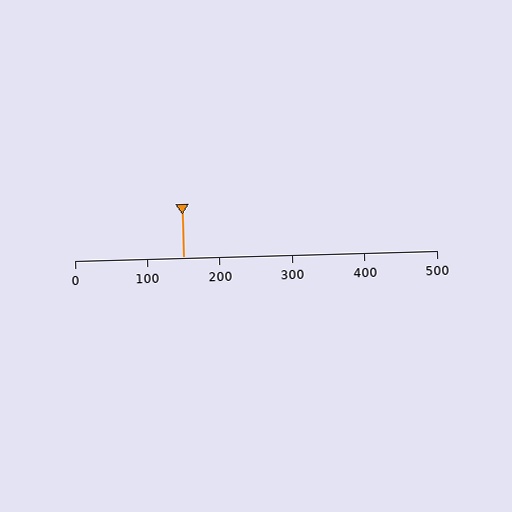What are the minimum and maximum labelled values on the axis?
The axis runs from 0 to 500.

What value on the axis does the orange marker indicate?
The marker indicates approximately 150.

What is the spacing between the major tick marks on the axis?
The major ticks are spaced 100 apart.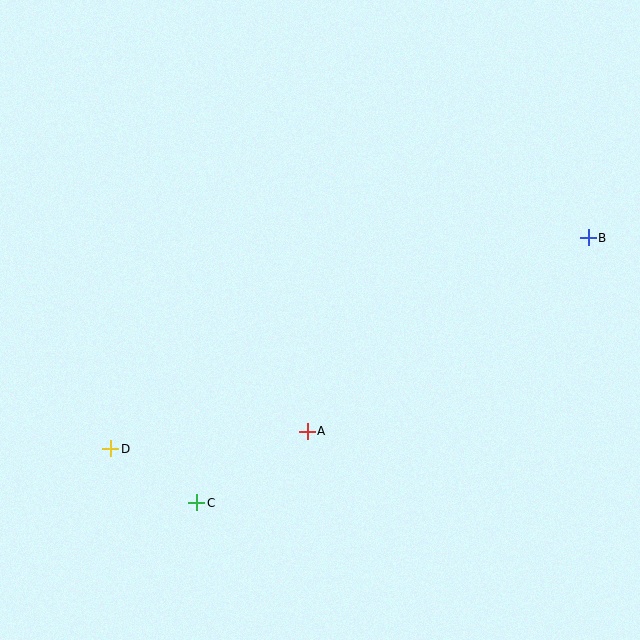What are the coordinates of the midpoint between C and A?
The midpoint between C and A is at (252, 467).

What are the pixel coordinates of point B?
Point B is at (588, 238).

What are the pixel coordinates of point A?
Point A is at (307, 431).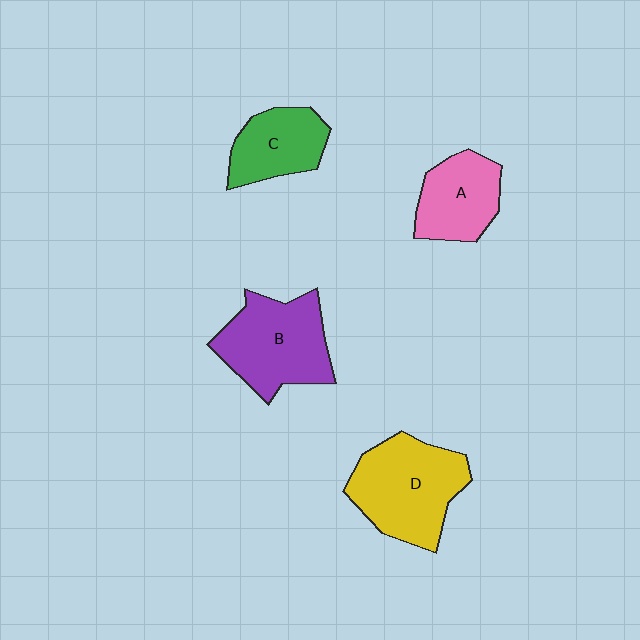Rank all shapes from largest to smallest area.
From largest to smallest: D (yellow), B (purple), A (pink), C (green).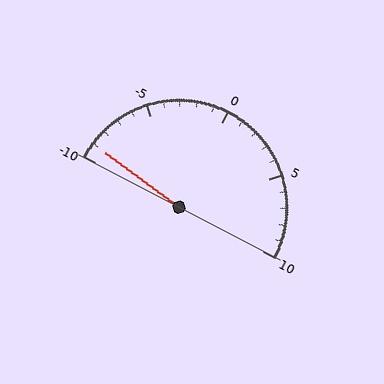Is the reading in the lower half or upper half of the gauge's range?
The reading is in the lower half of the range (-10 to 10).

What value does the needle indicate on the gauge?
The needle indicates approximately -9.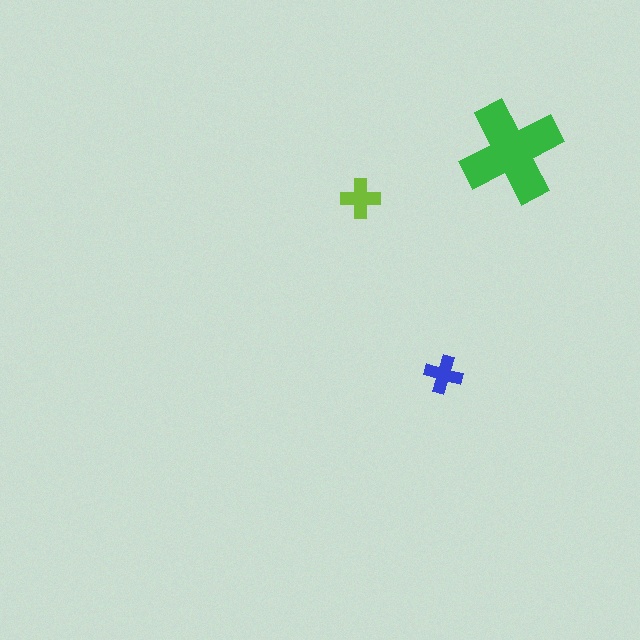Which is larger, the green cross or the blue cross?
The green one.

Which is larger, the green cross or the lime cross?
The green one.